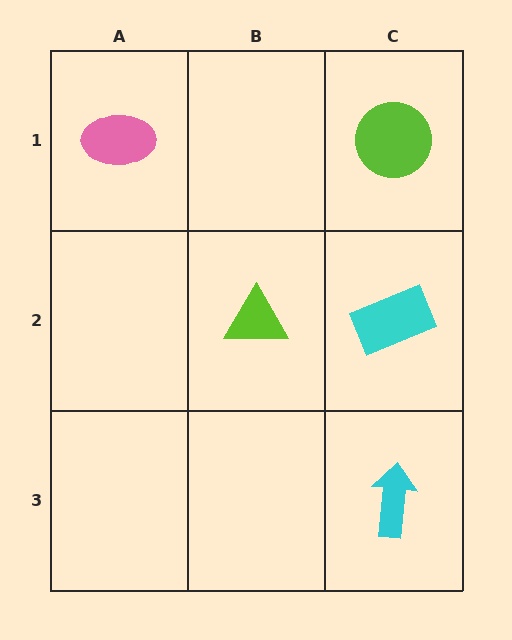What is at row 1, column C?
A lime circle.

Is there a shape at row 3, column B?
No, that cell is empty.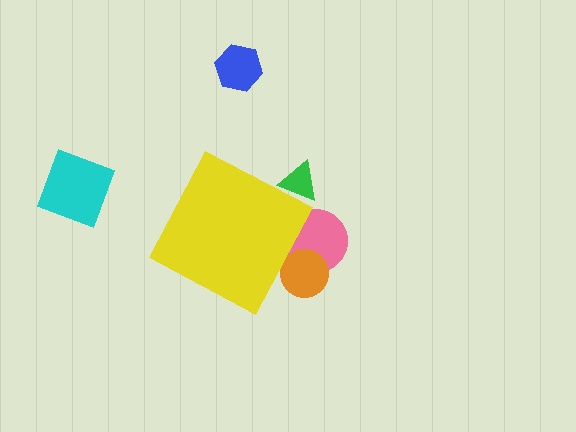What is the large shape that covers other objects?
A yellow diamond.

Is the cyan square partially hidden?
No, the cyan square is fully visible.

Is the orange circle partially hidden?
Yes, the orange circle is partially hidden behind the yellow diamond.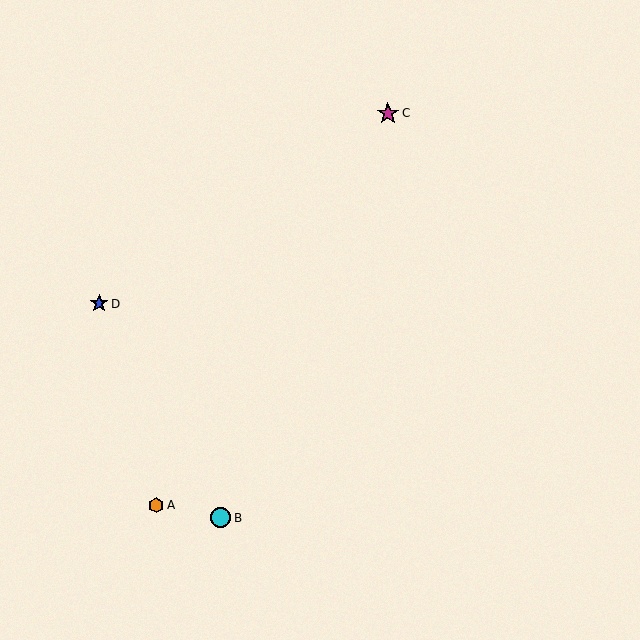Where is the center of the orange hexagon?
The center of the orange hexagon is at (156, 505).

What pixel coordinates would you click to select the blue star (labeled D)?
Click at (99, 304) to select the blue star D.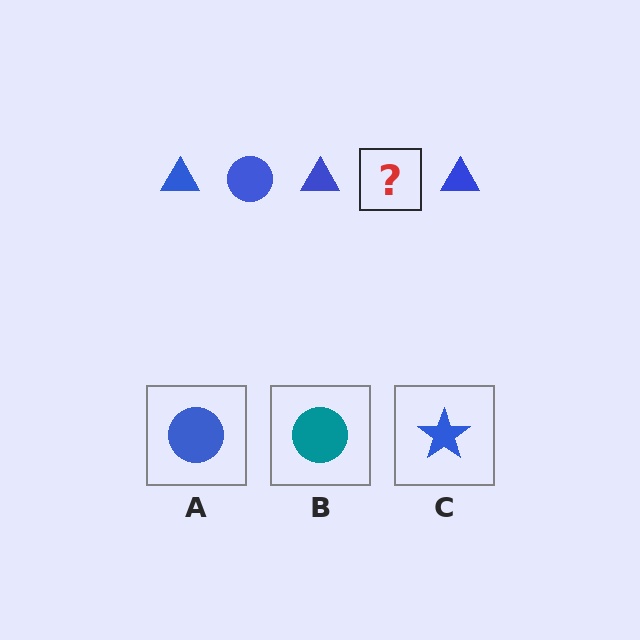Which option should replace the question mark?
Option A.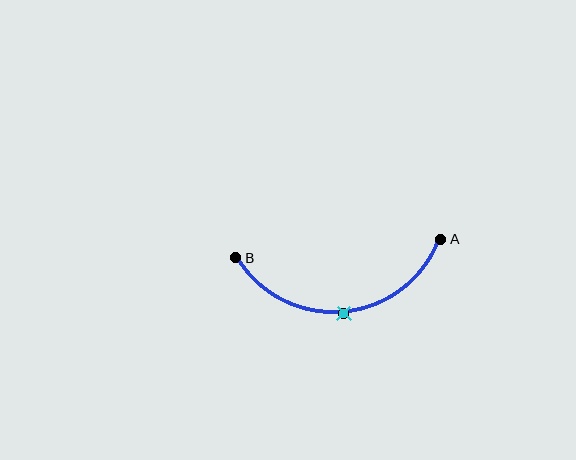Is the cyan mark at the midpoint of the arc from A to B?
Yes. The cyan mark lies on the arc at equal arc-length from both A and B — it is the arc midpoint.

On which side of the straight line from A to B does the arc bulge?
The arc bulges below the straight line connecting A and B.